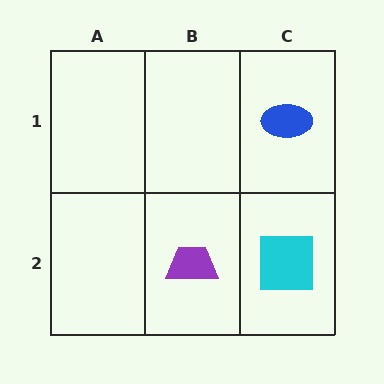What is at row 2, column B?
A purple trapezoid.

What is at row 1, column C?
A blue ellipse.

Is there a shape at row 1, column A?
No, that cell is empty.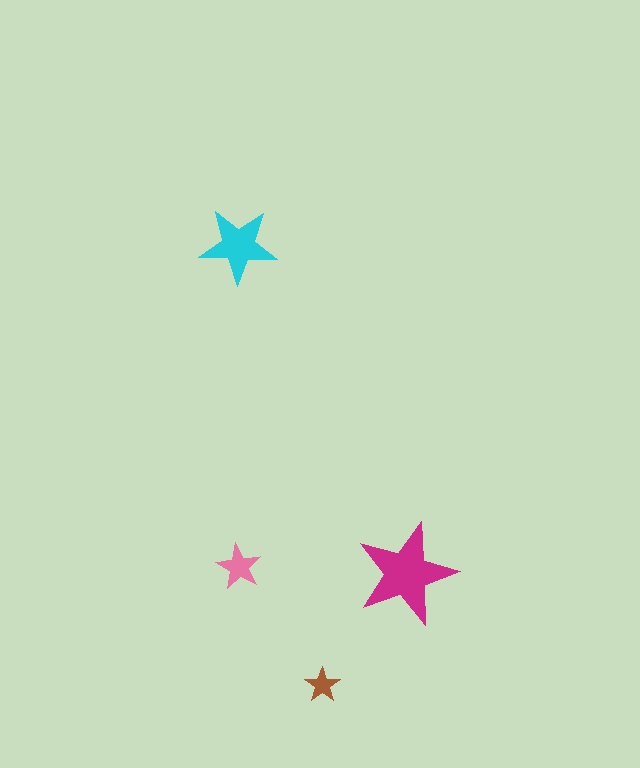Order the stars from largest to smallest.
the magenta one, the cyan one, the pink one, the brown one.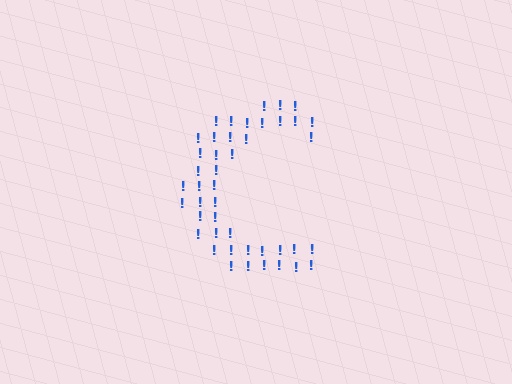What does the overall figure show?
The overall figure shows the letter C.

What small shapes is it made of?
It is made of small exclamation marks.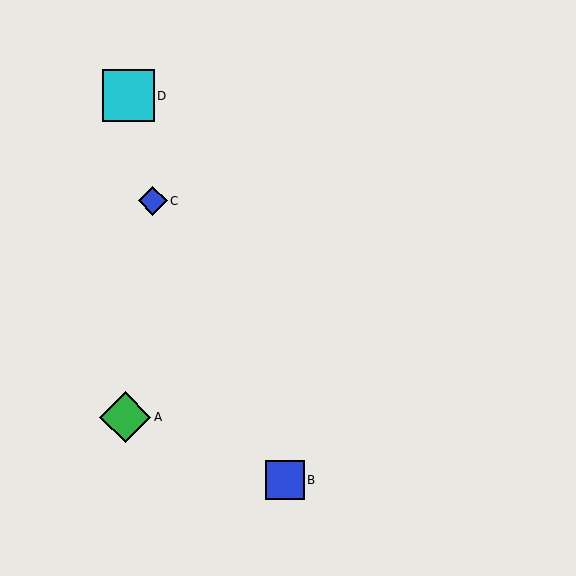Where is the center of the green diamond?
The center of the green diamond is at (125, 417).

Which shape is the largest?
The green diamond (labeled A) is the largest.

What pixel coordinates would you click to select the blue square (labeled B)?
Click at (285, 480) to select the blue square B.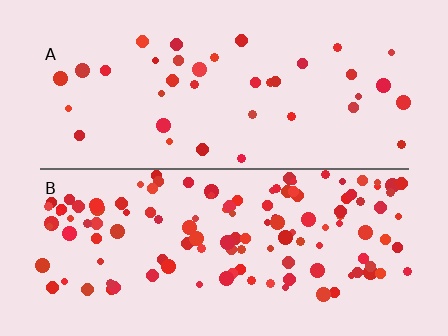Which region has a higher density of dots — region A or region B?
B (the bottom).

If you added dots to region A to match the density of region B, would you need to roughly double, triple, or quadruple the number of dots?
Approximately triple.